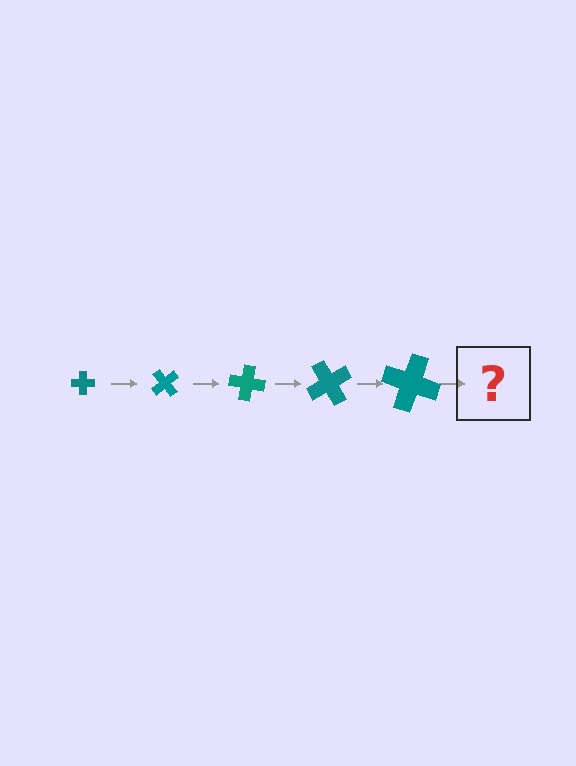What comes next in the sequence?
The next element should be a cross, larger than the previous one and rotated 250 degrees from the start.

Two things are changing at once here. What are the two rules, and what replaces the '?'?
The two rules are that the cross grows larger each step and it rotates 50 degrees each step. The '?' should be a cross, larger than the previous one and rotated 250 degrees from the start.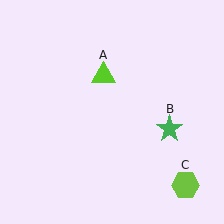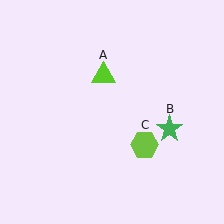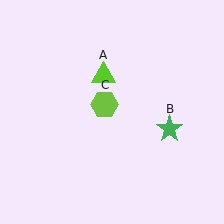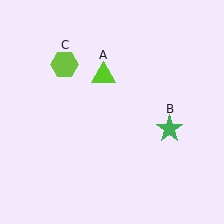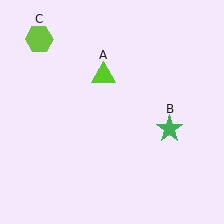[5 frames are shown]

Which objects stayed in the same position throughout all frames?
Lime triangle (object A) and green star (object B) remained stationary.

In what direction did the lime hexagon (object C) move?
The lime hexagon (object C) moved up and to the left.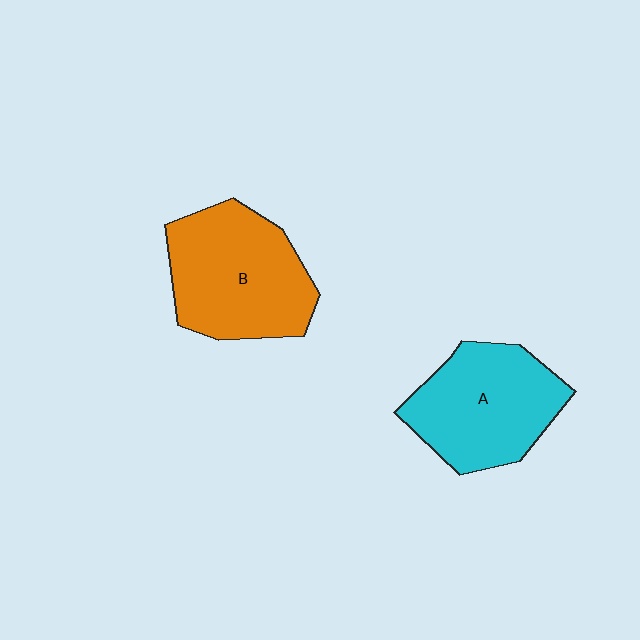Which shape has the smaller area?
Shape A (cyan).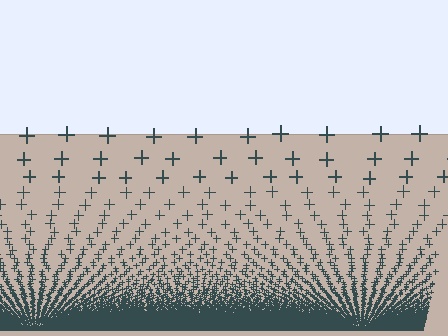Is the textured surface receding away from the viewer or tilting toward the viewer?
The surface appears to tilt toward the viewer. Texture elements get larger and sparser toward the top.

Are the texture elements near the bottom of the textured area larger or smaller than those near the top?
Smaller. The gradient is inverted — elements near the bottom are smaller and denser.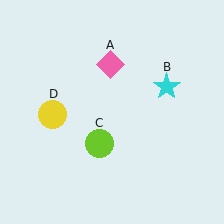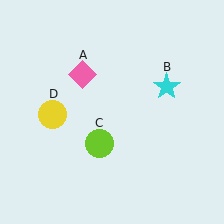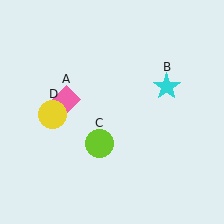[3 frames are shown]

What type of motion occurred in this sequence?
The pink diamond (object A) rotated counterclockwise around the center of the scene.